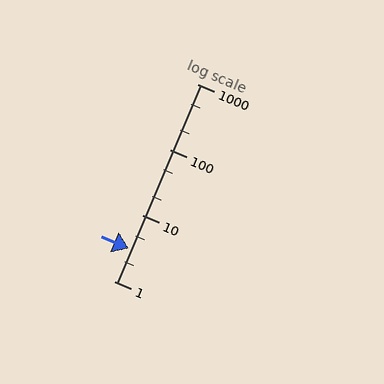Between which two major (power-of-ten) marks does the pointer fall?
The pointer is between 1 and 10.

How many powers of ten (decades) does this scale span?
The scale spans 3 decades, from 1 to 1000.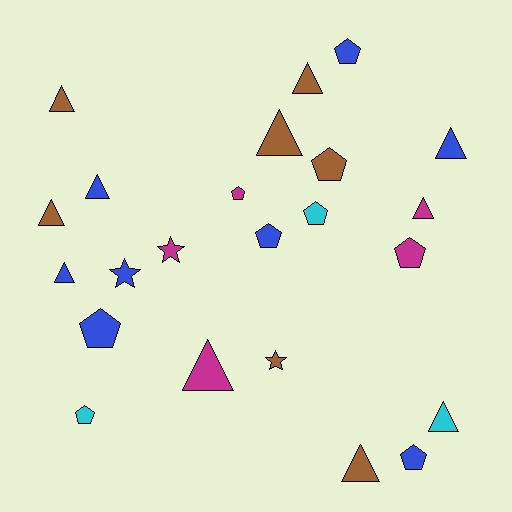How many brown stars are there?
There is 1 brown star.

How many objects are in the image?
There are 23 objects.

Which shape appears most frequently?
Triangle, with 11 objects.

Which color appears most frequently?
Blue, with 8 objects.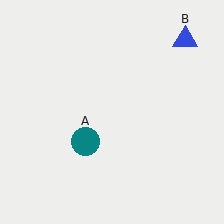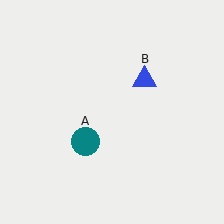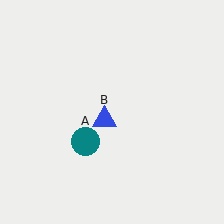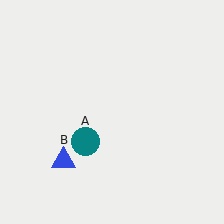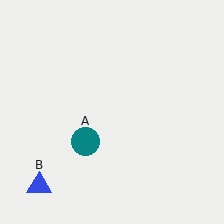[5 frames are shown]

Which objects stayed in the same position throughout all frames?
Teal circle (object A) remained stationary.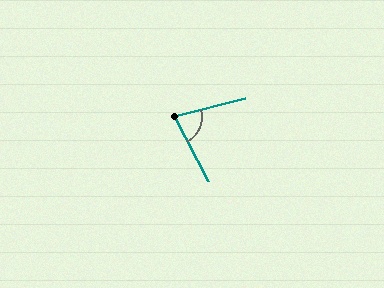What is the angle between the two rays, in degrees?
Approximately 76 degrees.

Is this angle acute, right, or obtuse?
It is acute.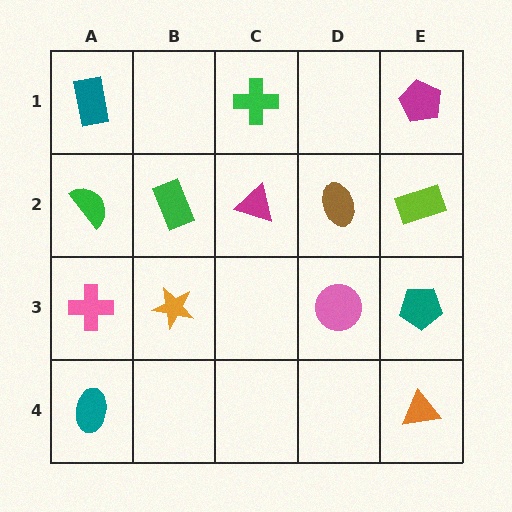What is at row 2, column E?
A lime rectangle.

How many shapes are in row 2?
5 shapes.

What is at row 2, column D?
A brown ellipse.